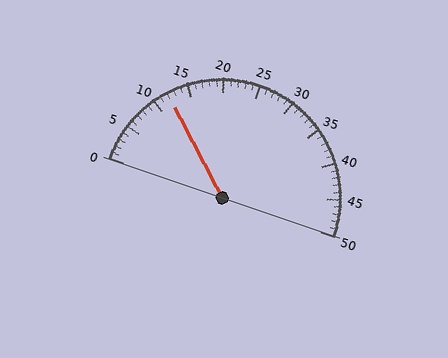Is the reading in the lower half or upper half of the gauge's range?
The reading is in the lower half of the range (0 to 50).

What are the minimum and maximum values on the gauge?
The gauge ranges from 0 to 50.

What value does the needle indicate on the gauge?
The needle indicates approximately 12.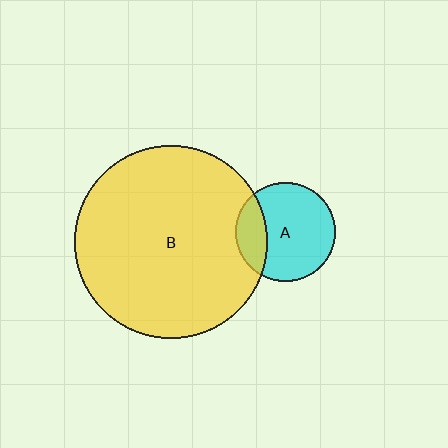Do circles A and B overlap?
Yes.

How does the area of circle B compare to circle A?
Approximately 3.8 times.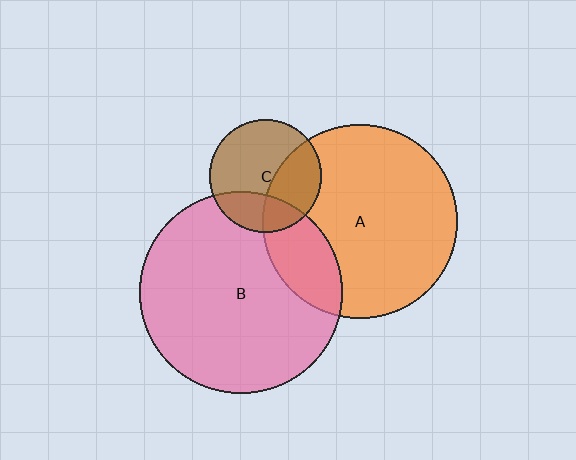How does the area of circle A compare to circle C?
Approximately 3.0 times.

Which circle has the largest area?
Circle B (pink).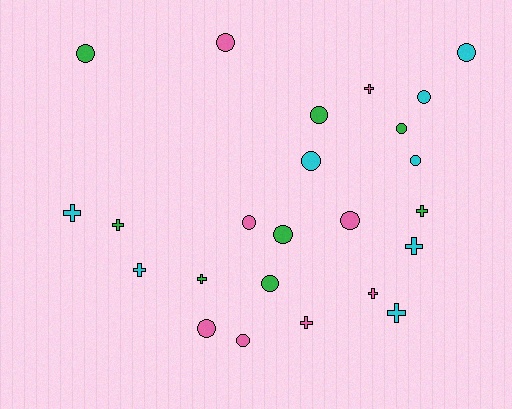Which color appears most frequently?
Green, with 8 objects.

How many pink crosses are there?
There are 3 pink crosses.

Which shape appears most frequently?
Circle, with 14 objects.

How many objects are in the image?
There are 24 objects.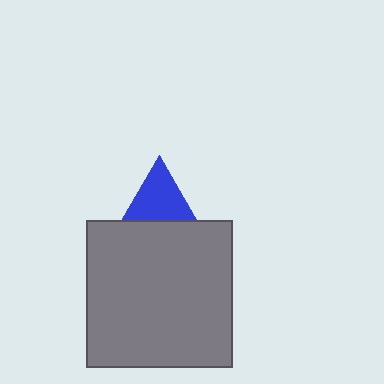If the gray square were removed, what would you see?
You would see the complete blue triangle.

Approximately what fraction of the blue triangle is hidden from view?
Roughly 49% of the blue triangle is hidden behind the gray square.